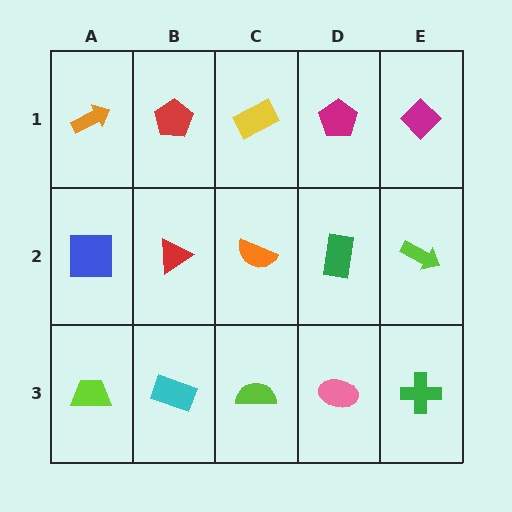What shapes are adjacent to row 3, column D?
A green rectangle (row 2, column D), a lime semicircle (row 3, column C), a green cross (row 3, column E).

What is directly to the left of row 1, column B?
An orange arrow.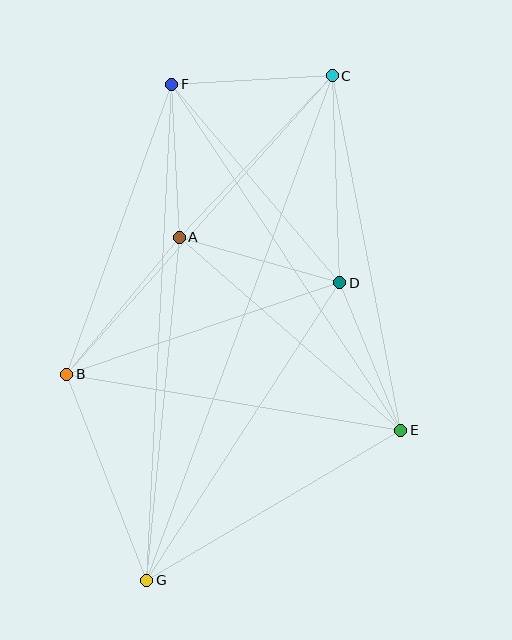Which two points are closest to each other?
Points A and F are closest to each other.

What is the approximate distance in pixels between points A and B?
The distance between A and B is approximately 177 pixels.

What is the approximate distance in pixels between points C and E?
The distance between C and E is approximately 361 pixels.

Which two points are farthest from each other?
Points C and G are farthest from each other.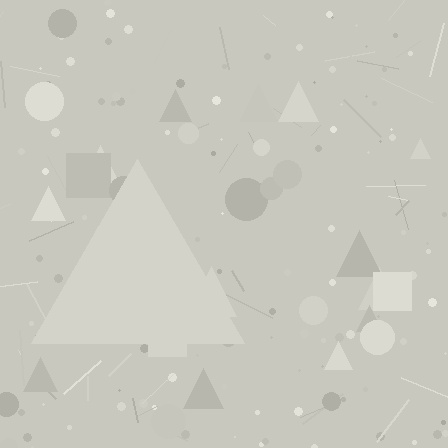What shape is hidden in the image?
A triangle is hidden in the image.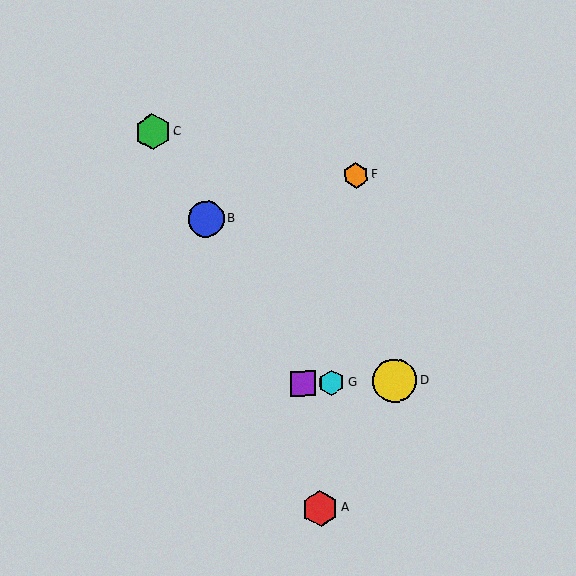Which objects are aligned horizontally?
Objects D, E, G are aligned horizontally.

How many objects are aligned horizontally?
3 objects (D, E, G) are aligned horizontally.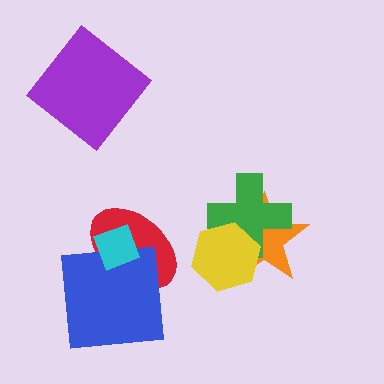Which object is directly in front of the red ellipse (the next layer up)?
The blue square is directly in front of the red ellipse.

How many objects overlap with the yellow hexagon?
2 objects overlap with the yellow hexagon.